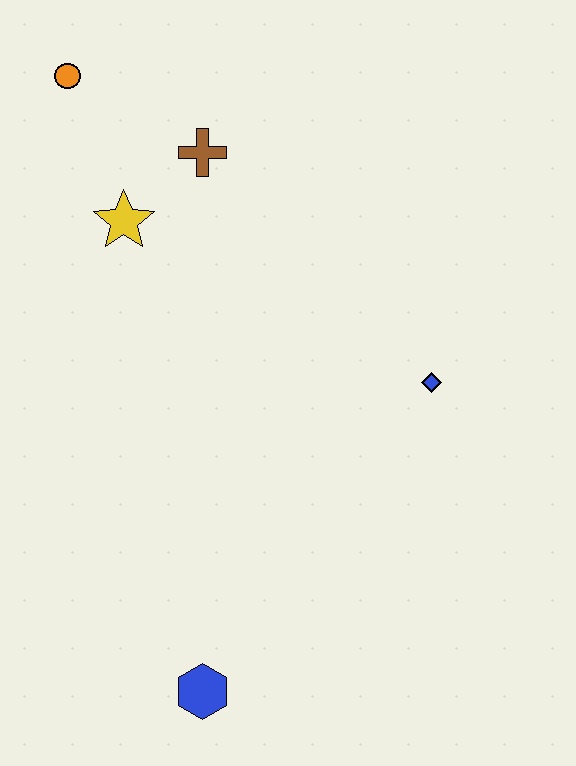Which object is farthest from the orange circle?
The blue hexagon is farthest from the orange circle.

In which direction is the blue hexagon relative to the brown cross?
The blue hexagon is below the brown cross.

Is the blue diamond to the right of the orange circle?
Yes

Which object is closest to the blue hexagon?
The blue diamond is closest to the blue hexagon.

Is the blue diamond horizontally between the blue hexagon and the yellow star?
No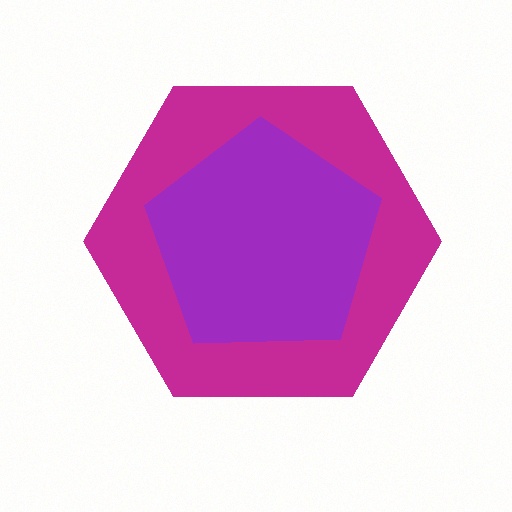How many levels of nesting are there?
2.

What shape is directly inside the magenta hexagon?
The purple pentagon.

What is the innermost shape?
The purple pentagon.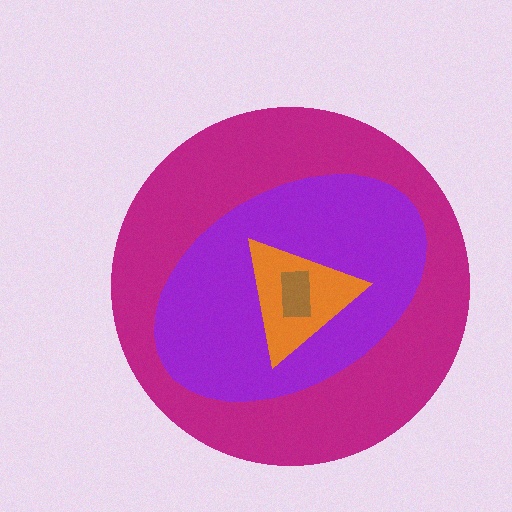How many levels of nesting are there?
4.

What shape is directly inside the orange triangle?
The brown rectangle.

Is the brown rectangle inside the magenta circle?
Yes.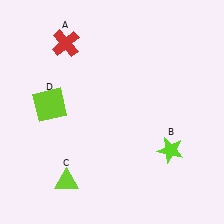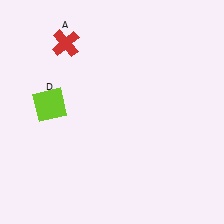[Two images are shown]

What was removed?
The lime star (B), the lime triangle (C) were removed in Image 2.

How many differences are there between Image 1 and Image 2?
There are 2 differences between the two images.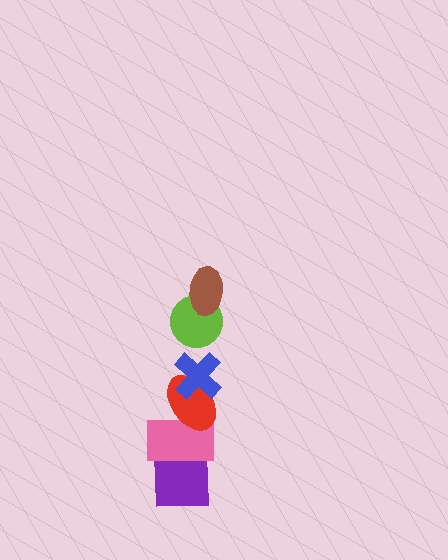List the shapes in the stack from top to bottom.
From top to bottom: the brown ellipse, the lime circle, the blue cross, the red ellipse, the pink rectangle, the purple square.